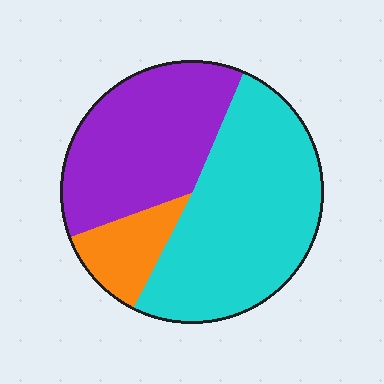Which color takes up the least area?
Orange, at roughly 10%.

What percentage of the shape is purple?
Purple covers roughly 35% of the shape.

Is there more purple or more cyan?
Cyan.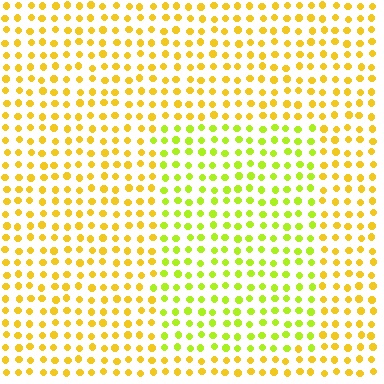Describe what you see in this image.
The image is filled with small yellow elements in a uniform arrangement. A rectangle-shaped region is visible where the elements are tinted to a slightly different hue, forming a subtle color boundary.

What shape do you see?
I see a rectangle.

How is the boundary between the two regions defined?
The boundary is defined purely by a slight shift in hue (about 32 degrees). Spacing, size, and orientation are identical on both sides.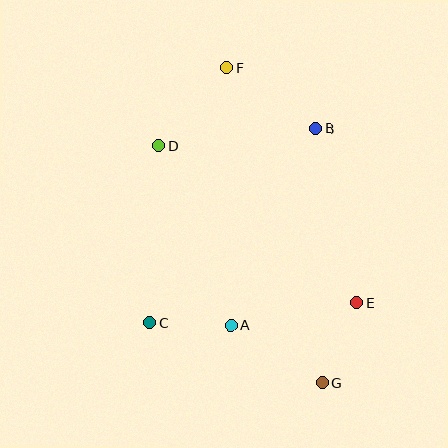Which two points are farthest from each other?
Points F and G are farthest from each other.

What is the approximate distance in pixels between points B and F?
The distance between B and F is approximately 108 pixels.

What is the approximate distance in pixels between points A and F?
The distance between A and F is approximately 257 pixels.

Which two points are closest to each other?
Points A and C are closest to each other.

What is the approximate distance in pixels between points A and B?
The distance between A and B is approximately 214 pixels.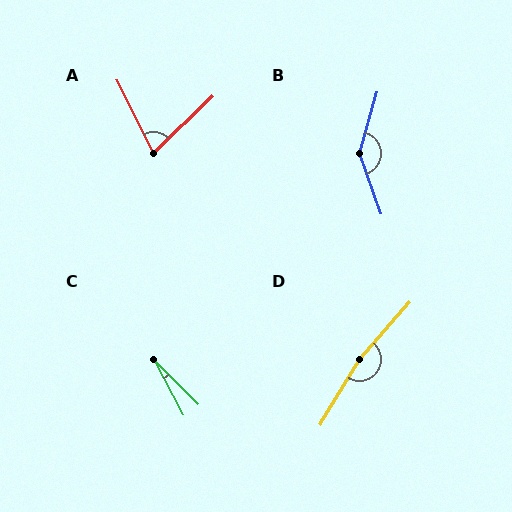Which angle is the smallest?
C, at approximately 17 degrees.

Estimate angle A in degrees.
Approximately 72 degrees.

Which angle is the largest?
D, at approximately 170 degrees.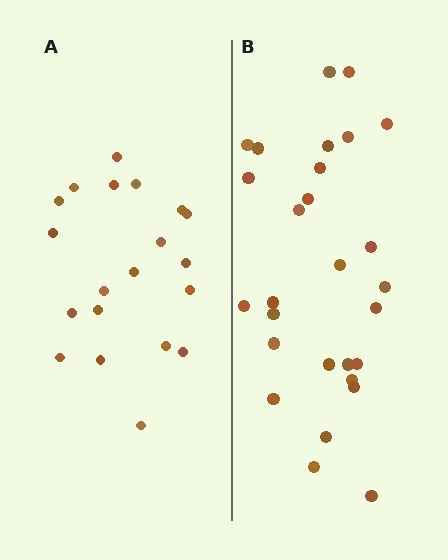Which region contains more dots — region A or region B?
Region B (the right region) has more dots.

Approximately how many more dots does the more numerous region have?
Region B has roughly 8 or so more dots than region A.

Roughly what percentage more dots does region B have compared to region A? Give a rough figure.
About 40% more.